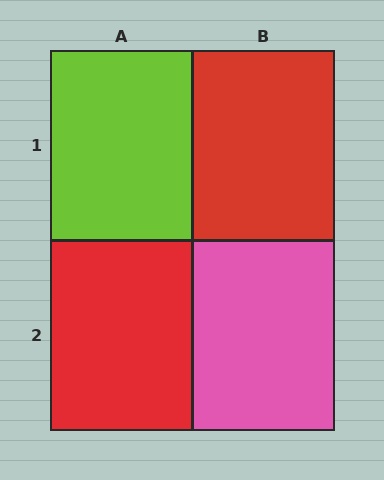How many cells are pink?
1 cell is pink.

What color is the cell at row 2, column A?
Red.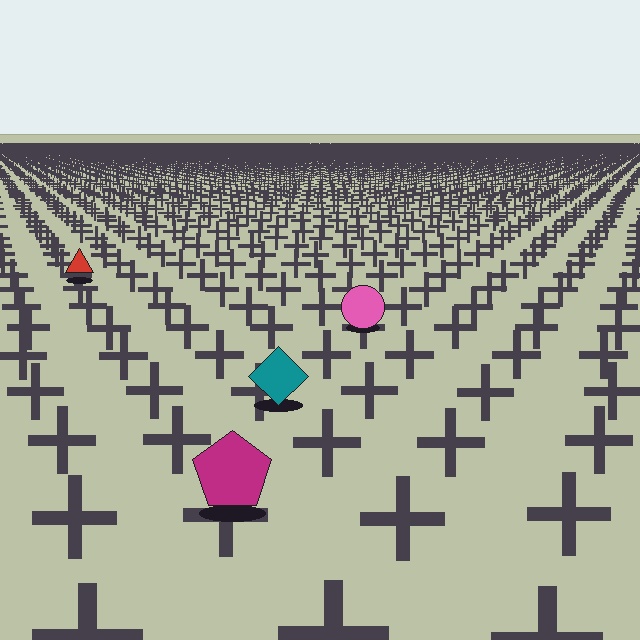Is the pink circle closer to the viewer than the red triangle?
Yes. The pink circle is closer — you can tell from the texture gradient: the ground texture is coarser near it.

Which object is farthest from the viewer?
The red triangle is farthest from the viewer. It appears smaller and the ground texture around it is denser.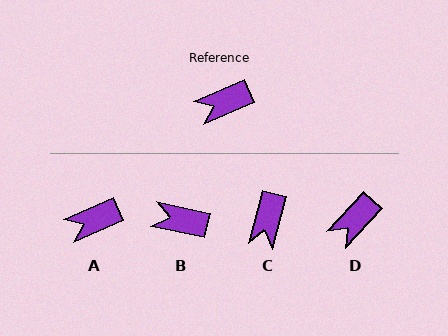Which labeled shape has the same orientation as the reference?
A.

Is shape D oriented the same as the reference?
No, it is off by about 24 degrees.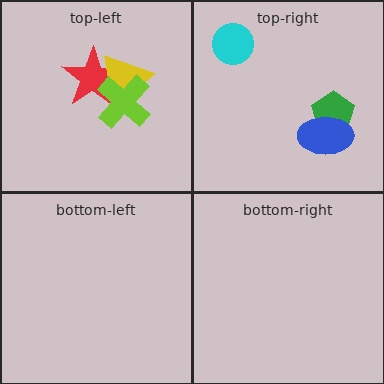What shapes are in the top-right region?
The cyan circle, the green pentagon, the blue ellipse.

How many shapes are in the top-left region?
3.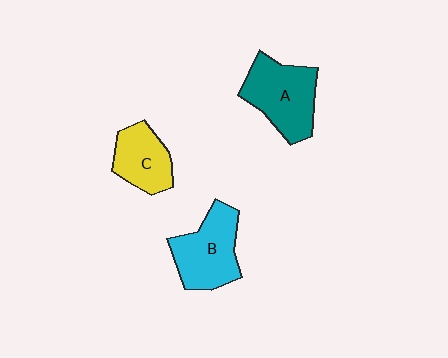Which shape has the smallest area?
Shape C (yellow).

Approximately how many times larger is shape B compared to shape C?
Approximately 1.3 times.